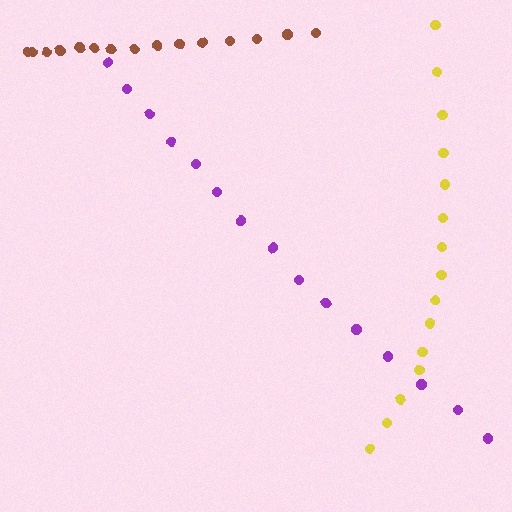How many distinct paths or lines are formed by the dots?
There are 3 distinct paths.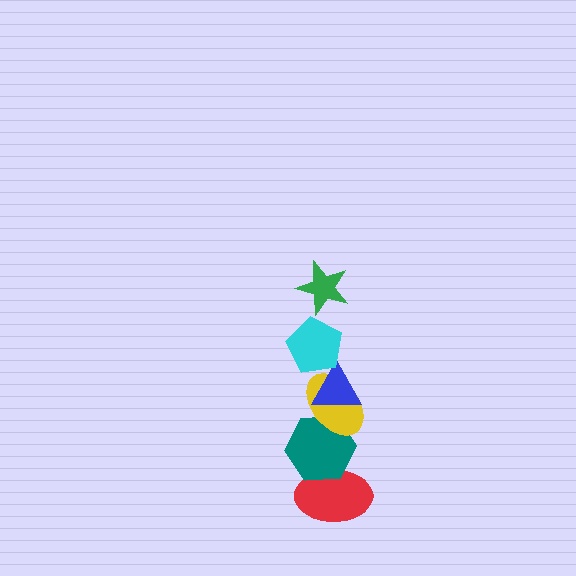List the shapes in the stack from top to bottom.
From top to bottom: the green star, the cyan pentagon, the blue triangle, the yellow ellipse, the teal hexagon, the red ellipse.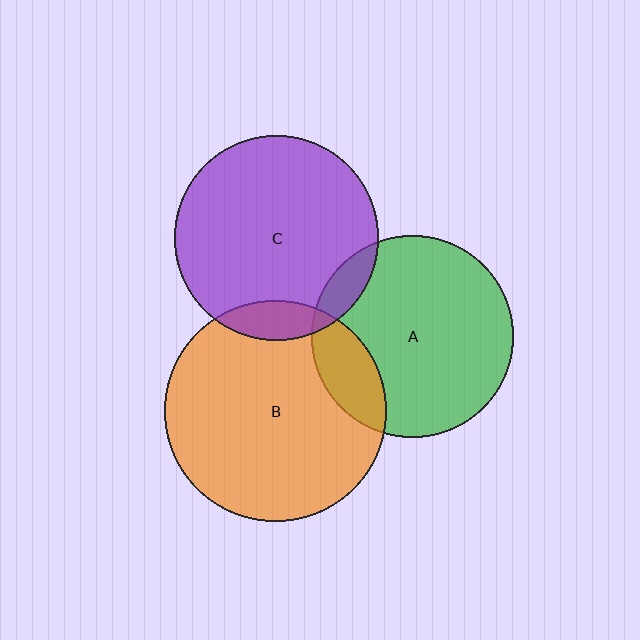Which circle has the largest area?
Circle B (orange).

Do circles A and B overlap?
Yes.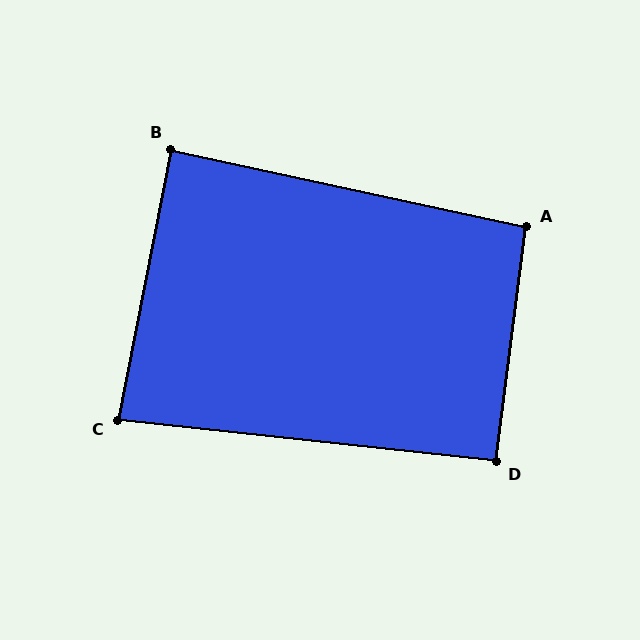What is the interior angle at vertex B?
Approximately 89 degrees (approximately right).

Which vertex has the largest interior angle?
A, at approximately 95 degrees.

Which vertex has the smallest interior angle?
C, at approximately 85 degrees.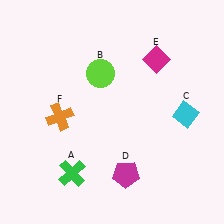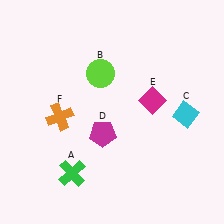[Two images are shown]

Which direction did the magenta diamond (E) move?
The magenta diamond (E) moved down.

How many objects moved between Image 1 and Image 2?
2 objects moved between the two images.